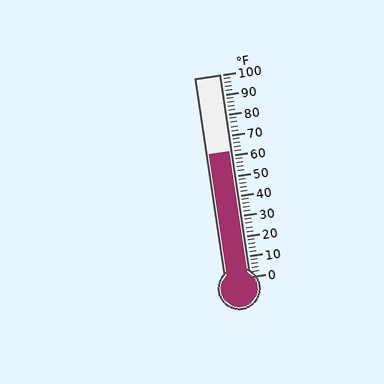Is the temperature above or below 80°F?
The temperature is below 80°F.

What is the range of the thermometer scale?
The thermometer scale ranges from 0°F to 100°F.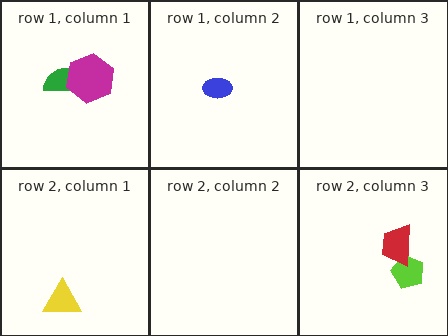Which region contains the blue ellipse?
The row 1, column 2 region.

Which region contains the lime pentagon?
The row 2, column 3 region.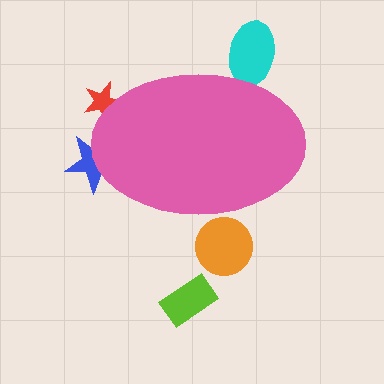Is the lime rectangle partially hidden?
No, the lime rectangle is fully visible.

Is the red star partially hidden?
Yes, the red star is partially hidden behind the pink ellipse.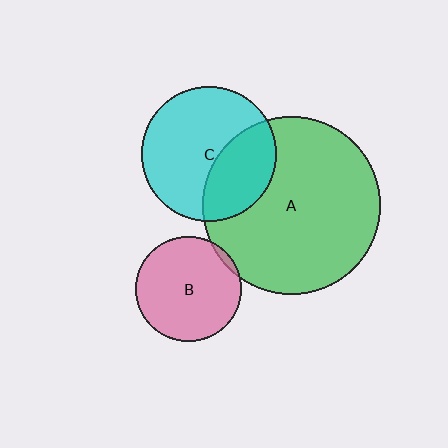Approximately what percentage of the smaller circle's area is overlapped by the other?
Approximately 5%.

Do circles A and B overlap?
Yes.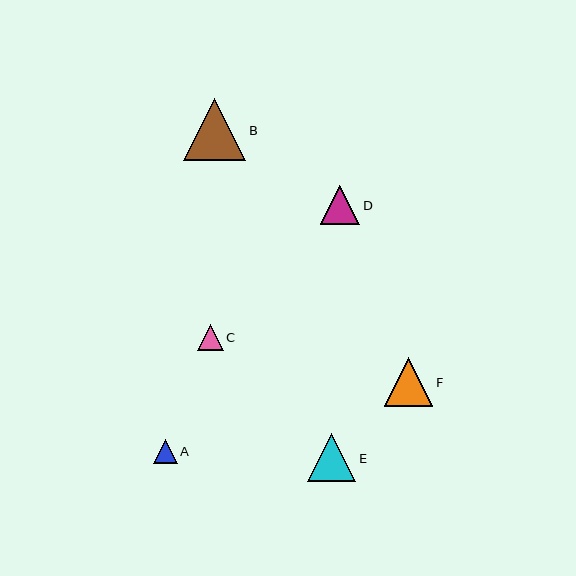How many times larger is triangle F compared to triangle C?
Triangle F is approximately 1.9 times the size of triangle C.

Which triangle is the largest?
Triangle B is the largest with a size of approximately 62 pixels.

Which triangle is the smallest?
Triangle A is the smallest with a size of approximately 24 pixels.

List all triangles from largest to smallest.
From largest to smallest: B, F, E, D, C, A.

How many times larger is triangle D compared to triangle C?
Triangle D is approximately 1.5 times the size of triangle C.